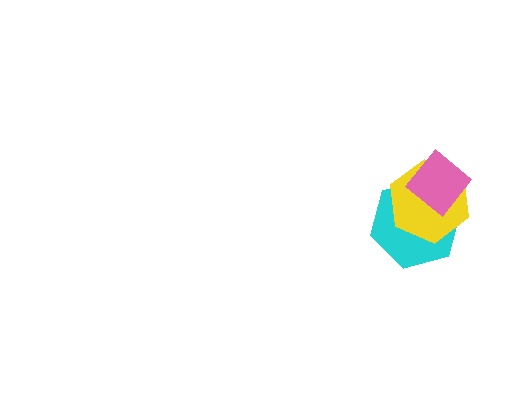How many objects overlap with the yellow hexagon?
2 objects overlap with the yellow hexagon.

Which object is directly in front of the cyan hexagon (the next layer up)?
The yellow hexagon is directly in front of the cyan hexagon.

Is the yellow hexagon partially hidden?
Yes, it is partially covered by another shape.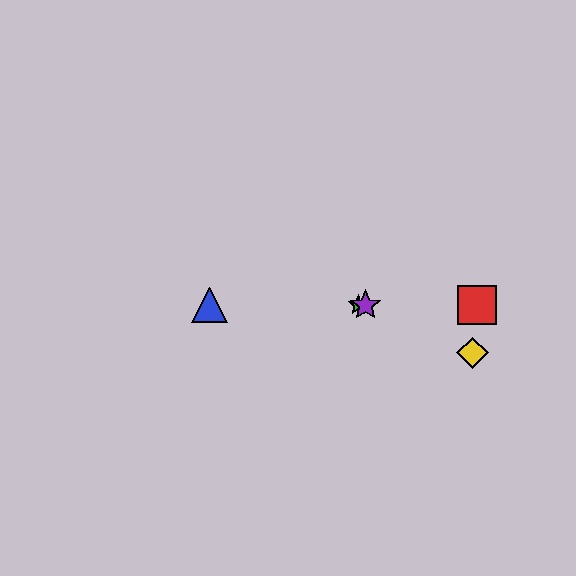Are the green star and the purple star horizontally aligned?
Yes, both are at y≈305.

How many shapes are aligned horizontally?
4 shapes (the red square, the blue triangle, the green star, the purple star) are aligned horizontally.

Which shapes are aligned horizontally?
The red square, the blue triangle, the green star, the purple star are aligned horizontally.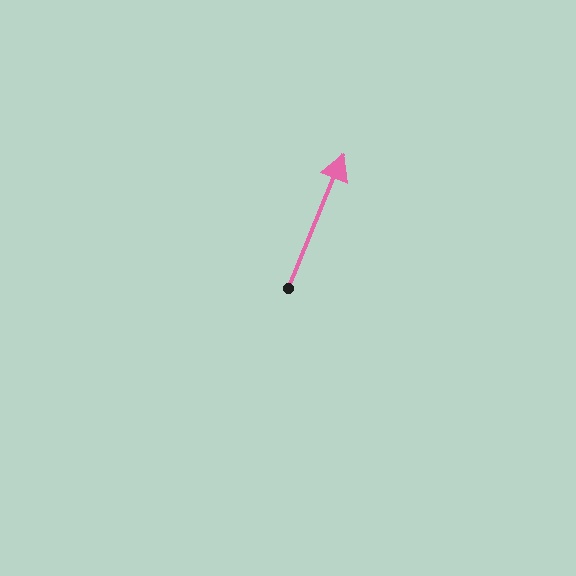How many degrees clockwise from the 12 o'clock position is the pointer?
Approximately 23 degrees.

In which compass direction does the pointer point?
Northeast.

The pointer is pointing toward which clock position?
Roughly 1 o'clock.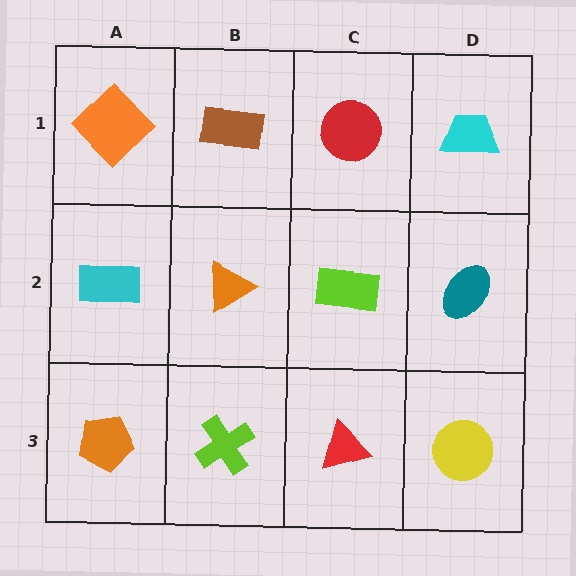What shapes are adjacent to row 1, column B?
An orange triangle (row 2, column B), an orange diamond (row 1, column A), a red circle (row 1, column C).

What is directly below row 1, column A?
A cyan rectangle.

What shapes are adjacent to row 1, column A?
A cyan rectangle (row 2, column A), a brown rectangle (row 1, column B).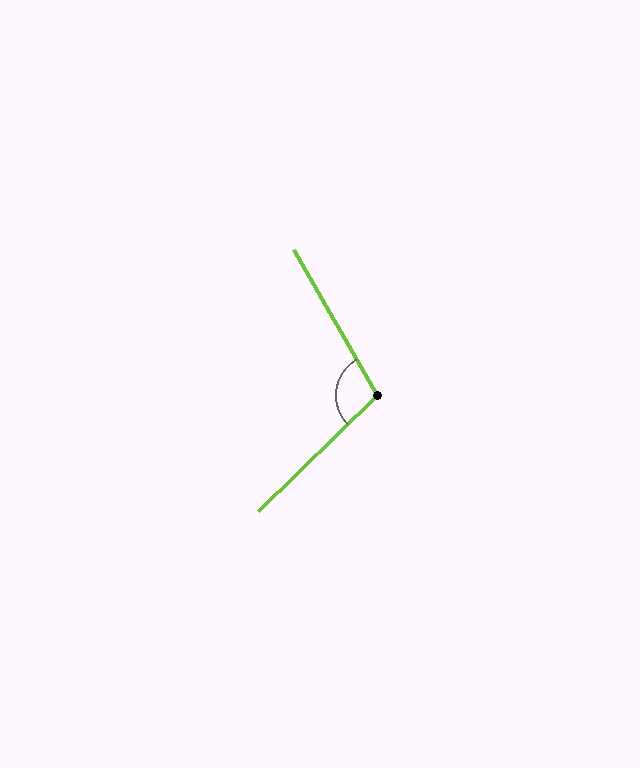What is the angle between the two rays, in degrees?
Approximately 105 degrees.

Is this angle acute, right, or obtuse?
It is obtuse.